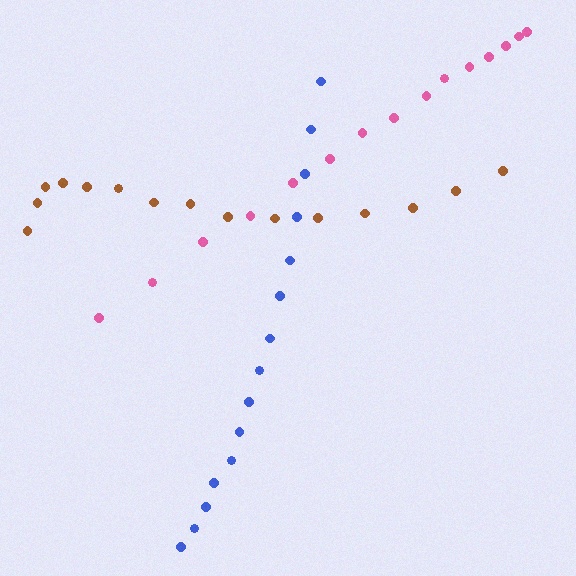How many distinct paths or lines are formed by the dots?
There are 3 distinct paths.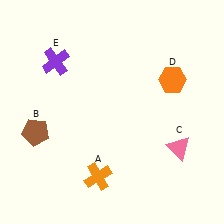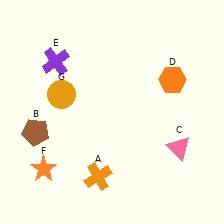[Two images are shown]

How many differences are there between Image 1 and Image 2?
There are 2 differences between the two images.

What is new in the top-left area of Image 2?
An orange circle (G) was added in the top-left area of Image 2.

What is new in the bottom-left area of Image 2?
An orange star (F) was added in the bottom-left area of Image 2.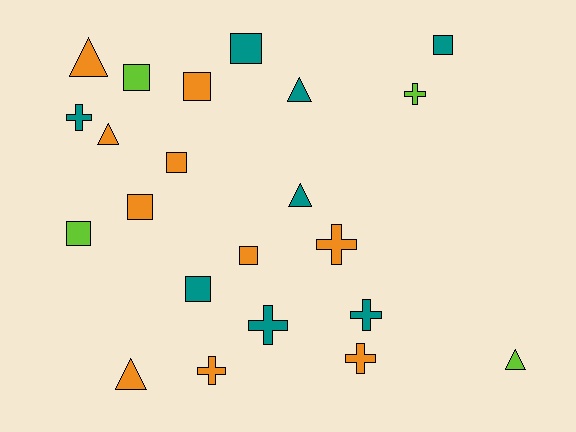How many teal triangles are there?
There are 2 teal triangles.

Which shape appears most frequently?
Square, with 9 objects.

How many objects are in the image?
There are 22 objects.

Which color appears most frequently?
Orange, with 10 objects.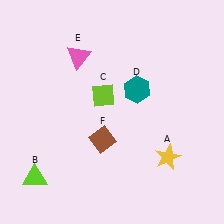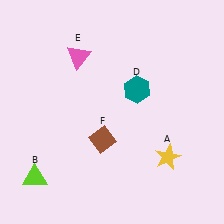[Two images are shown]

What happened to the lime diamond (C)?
The lime diamond (C) was removed in Image 2. It was in the top-left area of Image 1.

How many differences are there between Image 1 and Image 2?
There is 1 difference between the two images.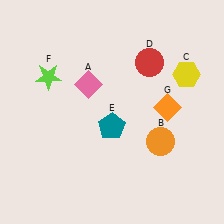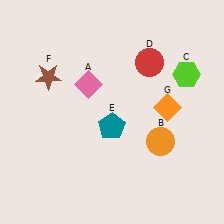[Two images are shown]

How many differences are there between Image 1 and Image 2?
There are 2 differences between the two images.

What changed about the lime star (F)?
In Image 1, F is lime. In Image 2, it changed to brown.